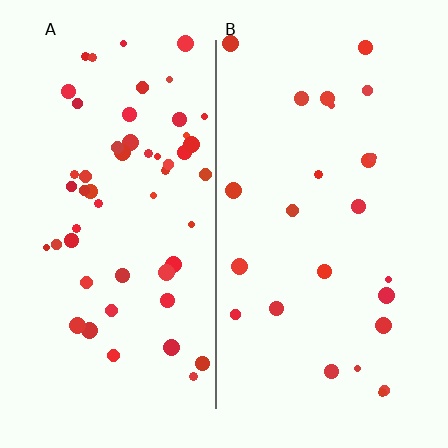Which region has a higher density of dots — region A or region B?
A (the left).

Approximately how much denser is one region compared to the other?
Approximately 2.3× — region A over region B.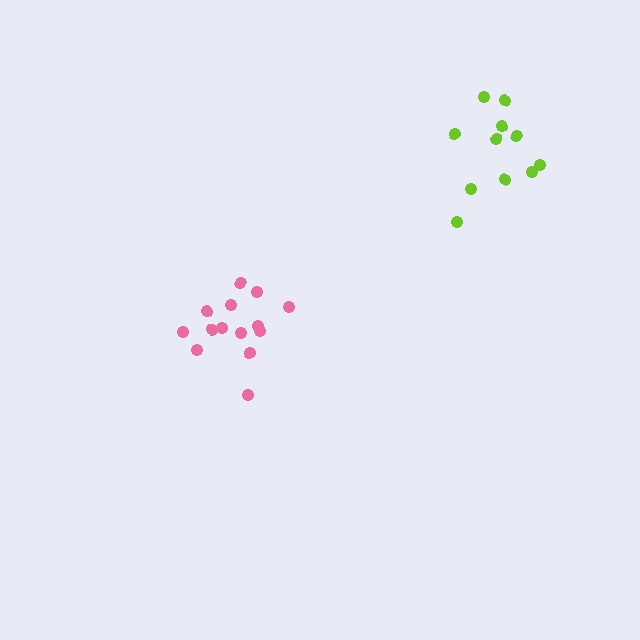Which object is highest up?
The lime cluster is topmost.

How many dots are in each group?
Group 1: 11 dots, Group 2: 14 dots (25 total).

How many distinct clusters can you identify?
There are 2 distinct clusters.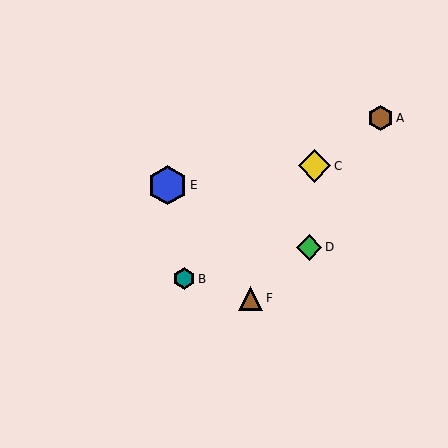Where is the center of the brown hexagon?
The center of the brown hexagon is at (381, 118).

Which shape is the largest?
The blue hexagon (labeled E) is the largest.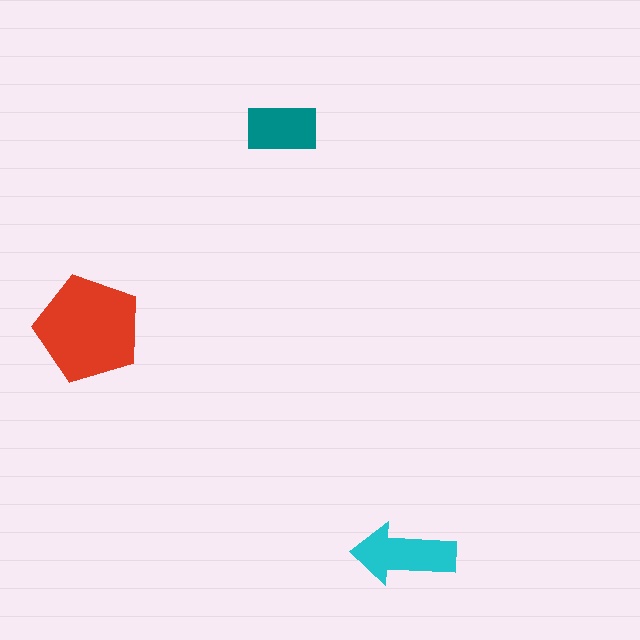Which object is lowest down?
The cyan arrow is bottommost.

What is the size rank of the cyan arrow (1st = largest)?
2nd.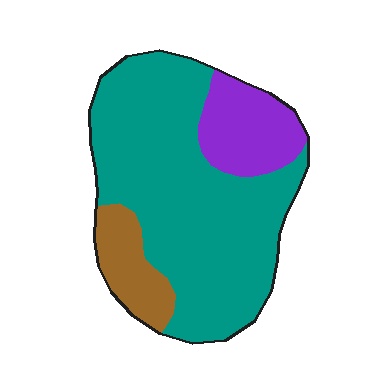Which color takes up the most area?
Teal, at roughly 70%.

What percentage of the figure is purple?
Purple takes up less than a quarter of the figure.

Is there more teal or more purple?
Teal.